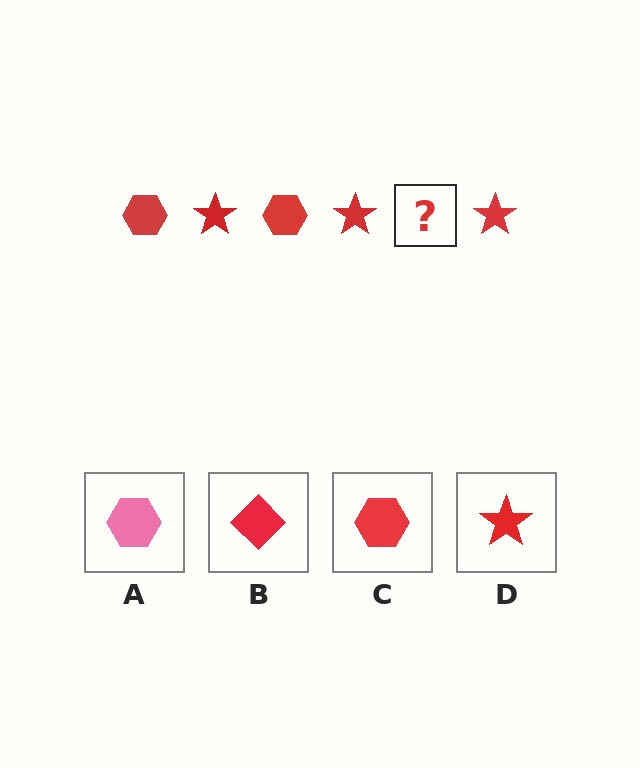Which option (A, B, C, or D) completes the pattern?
C.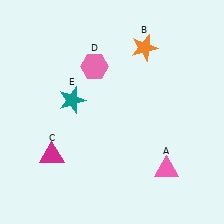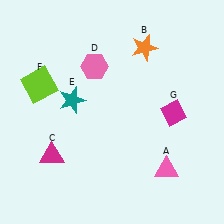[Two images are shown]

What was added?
A lime square (F), a magenta diamond (G) were added in Image 2.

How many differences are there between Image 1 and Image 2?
There are 2 differences between the two images.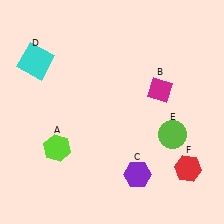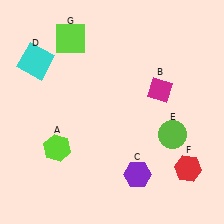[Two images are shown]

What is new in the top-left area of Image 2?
A lime square (G) was added in the top-left area of Image 2.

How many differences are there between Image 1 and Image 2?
There is 1 difference between the two images.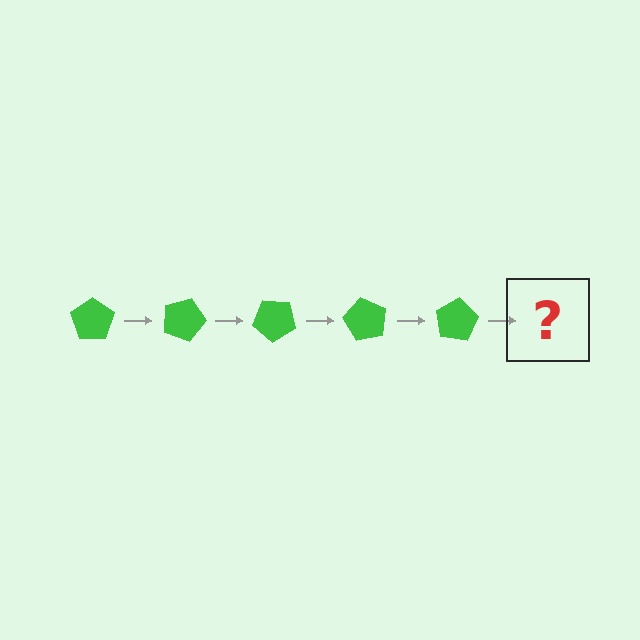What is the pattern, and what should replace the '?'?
The pattern is that the pentagon rotates 20 degrees each step. The '?' should be a green pentagon rotated 100 degrees.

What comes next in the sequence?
The next element should be a green pentagon rotated 100 degrees.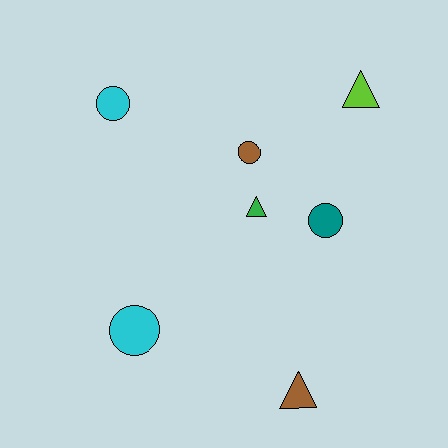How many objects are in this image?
There are 7 objects.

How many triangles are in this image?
There are 3 triangles.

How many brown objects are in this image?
There are 2 brown objects.